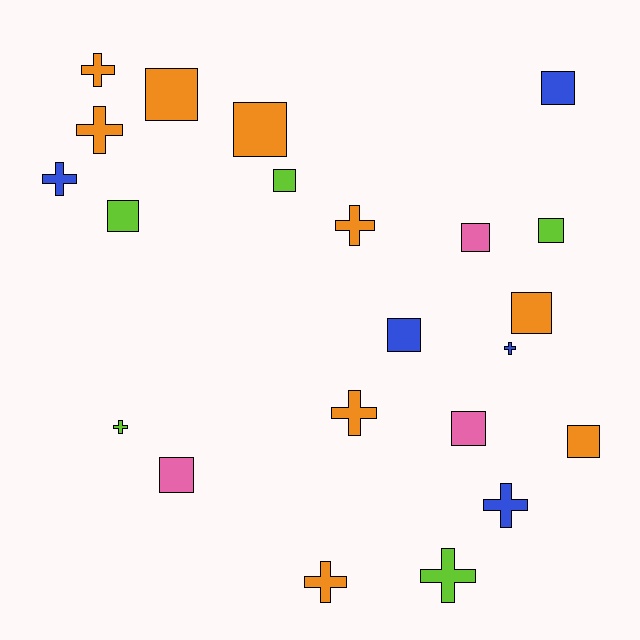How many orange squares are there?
There are 4 orange squares.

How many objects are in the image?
There are 22 objects.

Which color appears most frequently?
Orange, with 9 objects.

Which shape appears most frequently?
Square, with 12 objects.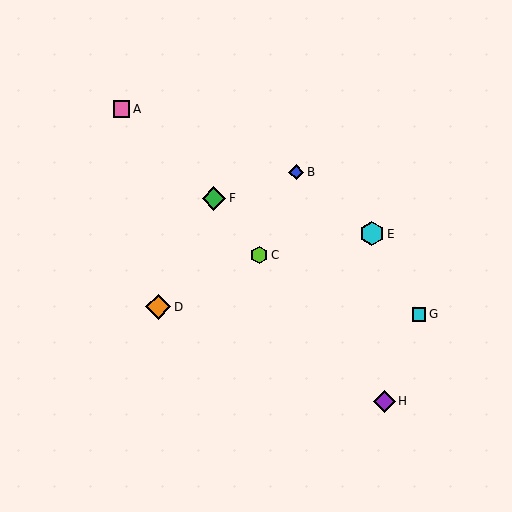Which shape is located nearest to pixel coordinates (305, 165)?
The blue diamond (labeled B) at (296, 172) is nearest to that location.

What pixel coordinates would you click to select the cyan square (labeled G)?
Click at (419, 314) to select the cyan square G.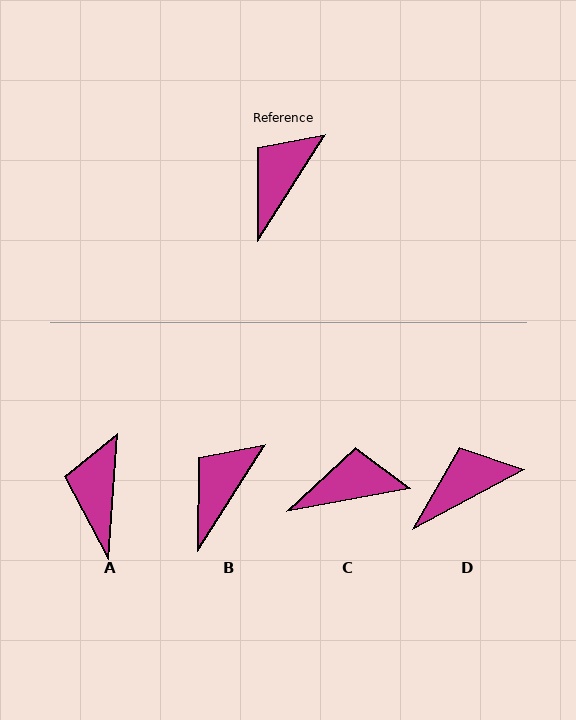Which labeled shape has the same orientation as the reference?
B.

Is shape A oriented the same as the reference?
No, it is off by about 28 degrees.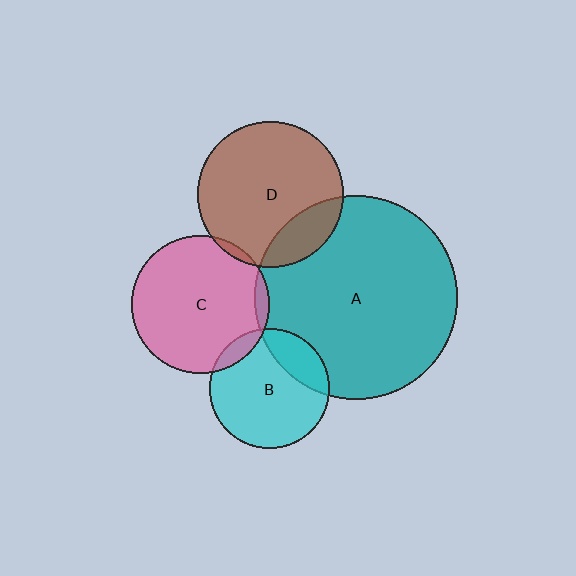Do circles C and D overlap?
Yes.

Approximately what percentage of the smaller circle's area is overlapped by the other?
Approximately 5%.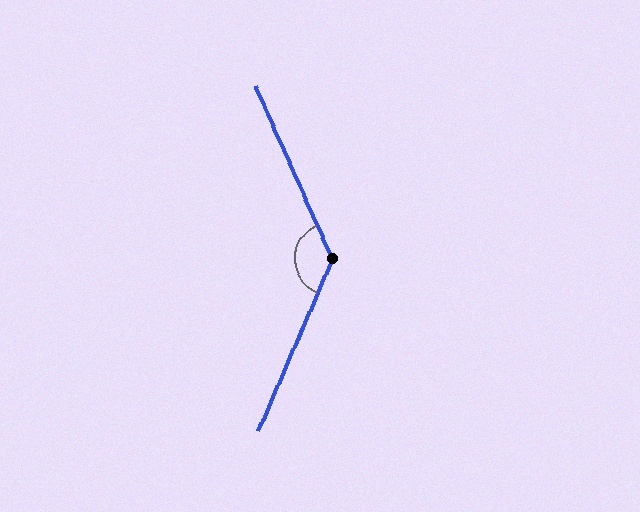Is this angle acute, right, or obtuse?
It is obtuse.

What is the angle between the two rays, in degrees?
Approximately 133 degrees.